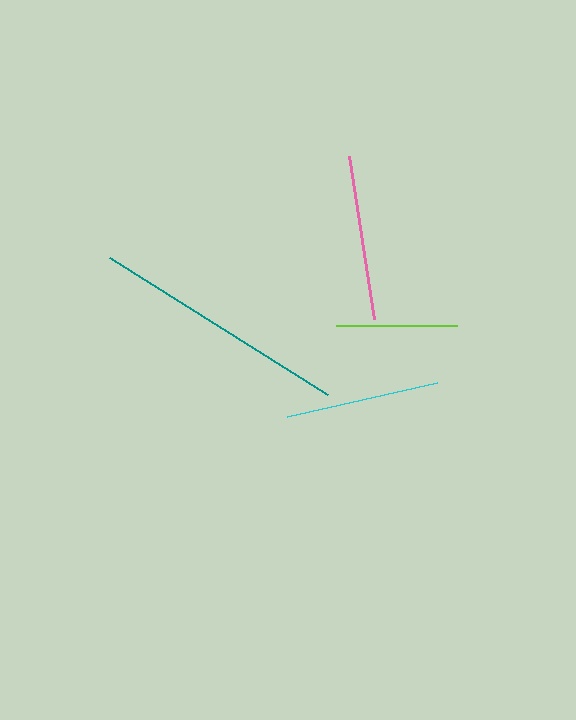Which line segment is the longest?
The teal line is the longest at approximately 258 pixels.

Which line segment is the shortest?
The lime line is the shortest at approximately 121 pixels.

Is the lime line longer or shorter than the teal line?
The teal line is longer than the lime line.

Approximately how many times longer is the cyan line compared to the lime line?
The cyan line is approximately 1.3 times the length of the lime line.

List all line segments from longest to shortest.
From longest to shortest: teal, pink, cyan, lime.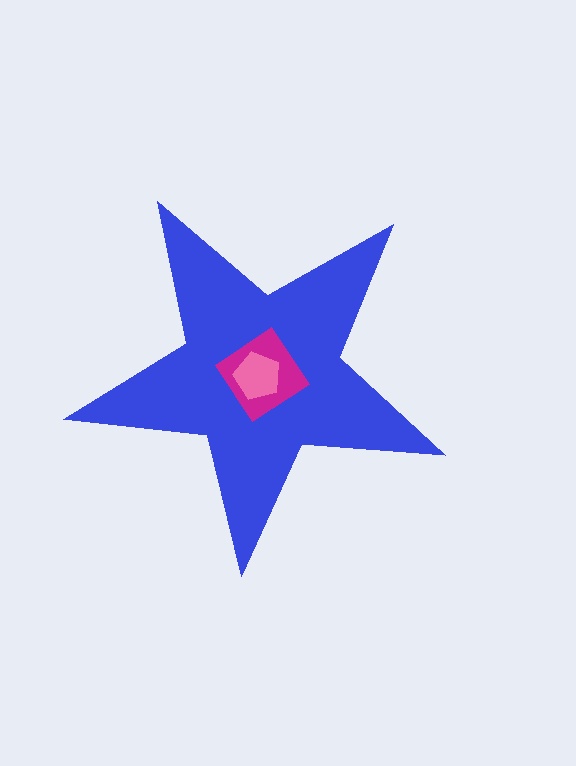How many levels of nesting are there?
3.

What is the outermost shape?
The blue star.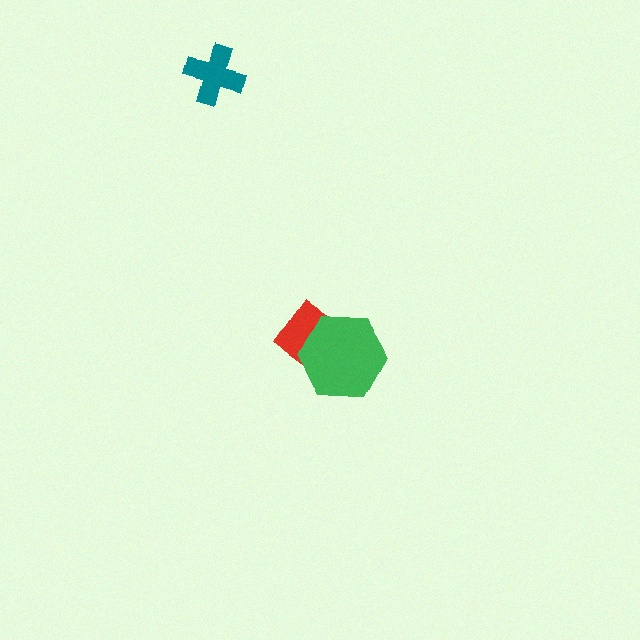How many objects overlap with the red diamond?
1 object overlaps with the red diamond.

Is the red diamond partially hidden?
Yes, it is partially covered by another shape.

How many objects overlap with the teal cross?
0 objects overlap with the teal cross.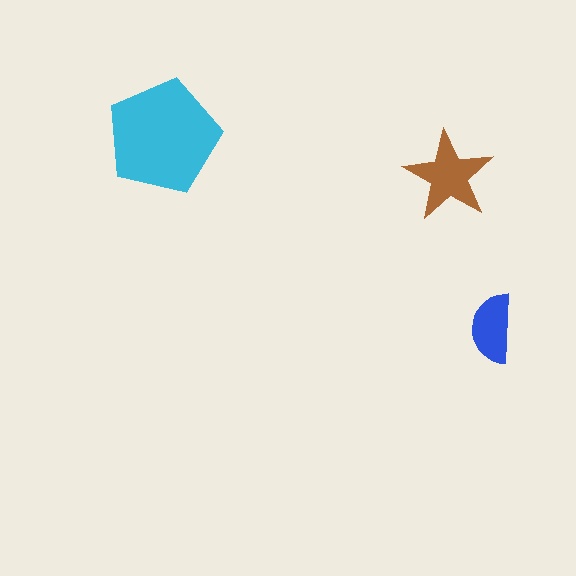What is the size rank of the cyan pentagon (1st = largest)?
1st.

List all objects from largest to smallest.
The cyan pentagon, the brown star, the blue semicircle.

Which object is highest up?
The cyan pentagon is topmost.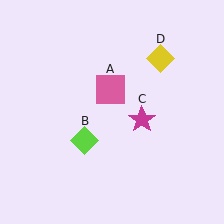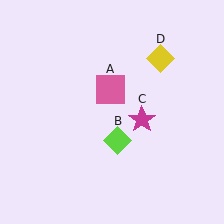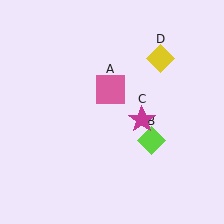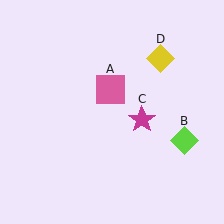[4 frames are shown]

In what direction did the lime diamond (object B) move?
The lime diamond (object B) moved right.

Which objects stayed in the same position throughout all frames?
Pink square (object A) and magenta star (object C) and yellow diamond (object D) remained stationary.